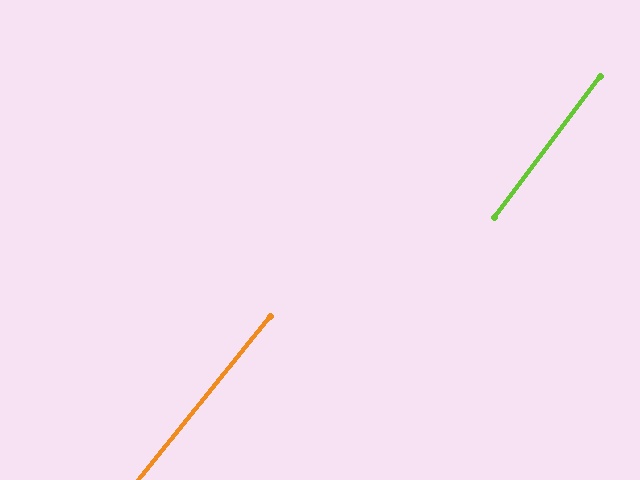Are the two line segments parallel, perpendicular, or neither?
Parallel — their directions differ by only 1.8°.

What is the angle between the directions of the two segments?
Approximately 2 degrees.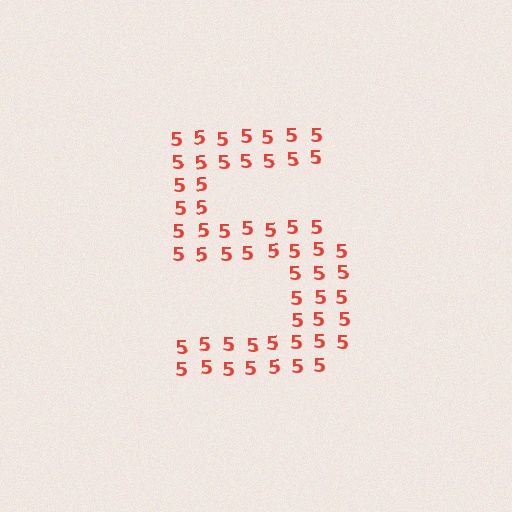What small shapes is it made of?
It is made of small digit 5's.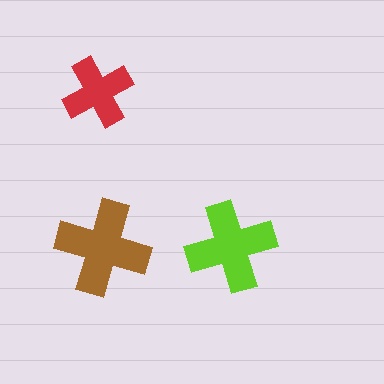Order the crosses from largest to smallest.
the brown one, the lime one, the red one.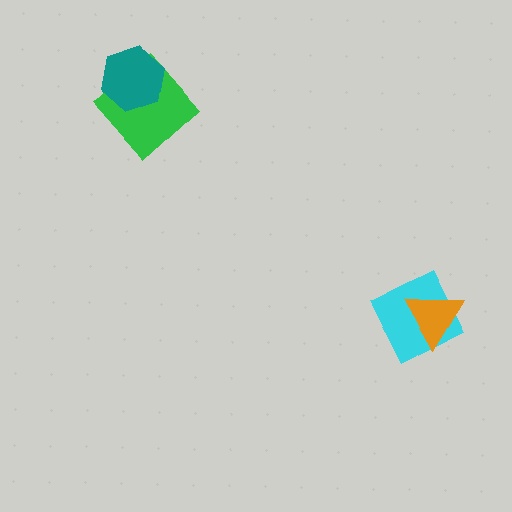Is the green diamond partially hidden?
Yes, it is partially covered by another shape.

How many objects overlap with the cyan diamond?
1 object overlaps with the cyan diamond.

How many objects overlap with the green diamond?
1 object overlaps with the green diamond.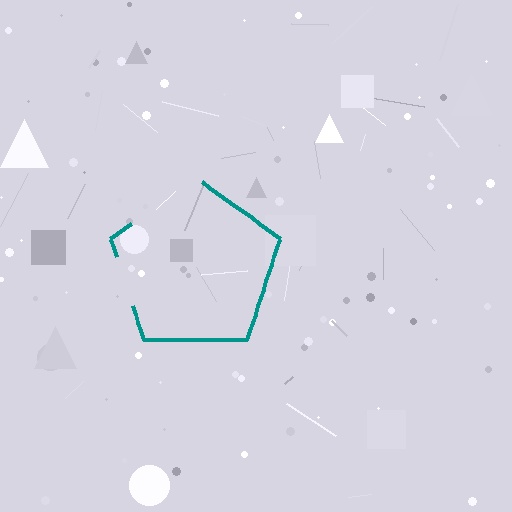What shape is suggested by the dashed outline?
The dashed outline suggests a pentagon.